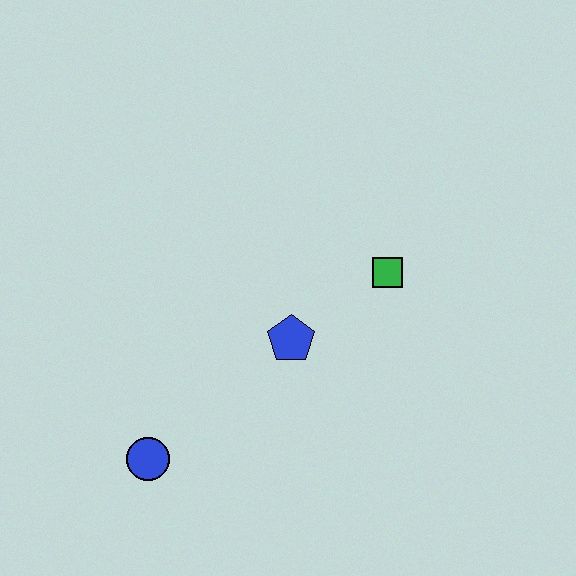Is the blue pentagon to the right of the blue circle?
Yes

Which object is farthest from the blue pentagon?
The blue circle is farthest from the blue pentagon.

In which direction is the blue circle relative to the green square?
The blue circle is to the left of the green square.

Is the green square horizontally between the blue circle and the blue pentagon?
No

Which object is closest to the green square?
The blue pentagon is closest to the green square.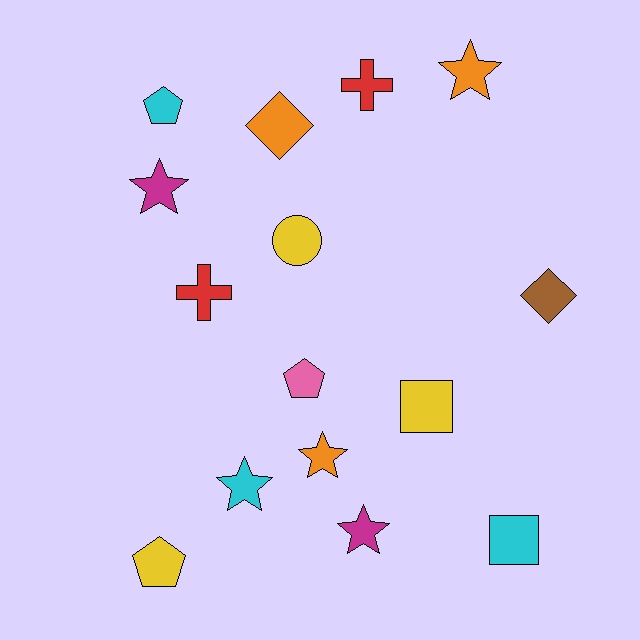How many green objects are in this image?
There are no green objects.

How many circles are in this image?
There is 1 circle.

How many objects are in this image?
There are 15 objects.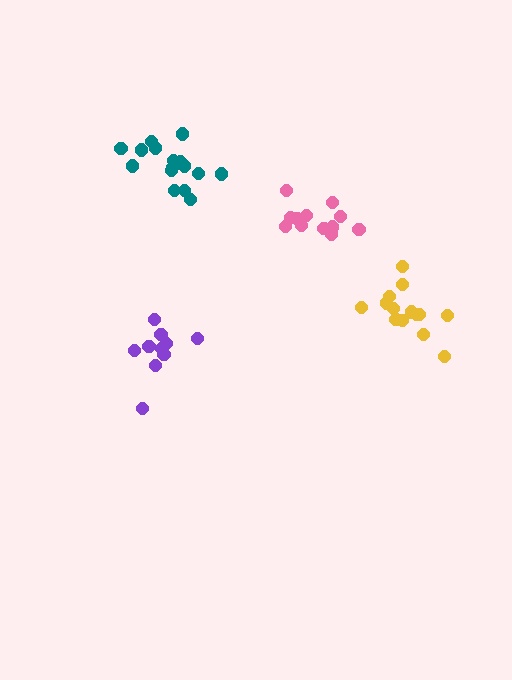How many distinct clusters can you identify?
There are 4 distinct clusters.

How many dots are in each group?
Group 1: 10 dots, Group 2: 14 dots, Group 3: 16 dots, Group 4: 12 dots (52 total).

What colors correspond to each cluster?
The clusters are colored: purple, yellow, teal, pink.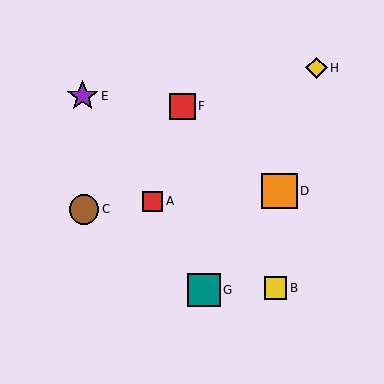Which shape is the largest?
The orange square (labeled D) is the largest.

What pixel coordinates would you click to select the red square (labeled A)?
Click at (153, 201) to select the red square A.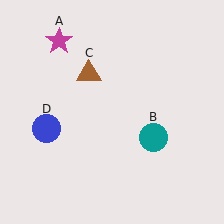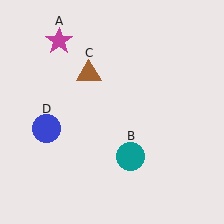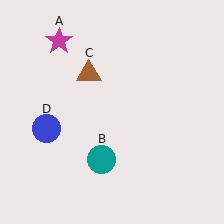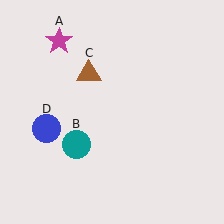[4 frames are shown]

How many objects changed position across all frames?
1 object changed position: teal circle (object B).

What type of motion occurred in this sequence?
The teal circle (object B) rotated clockwise around the center of the scene.